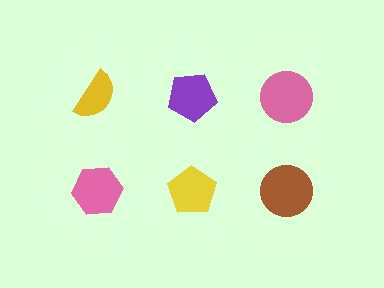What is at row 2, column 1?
A pink hexagon.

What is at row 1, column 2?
A purple pentagon.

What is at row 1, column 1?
A yellow semicircle.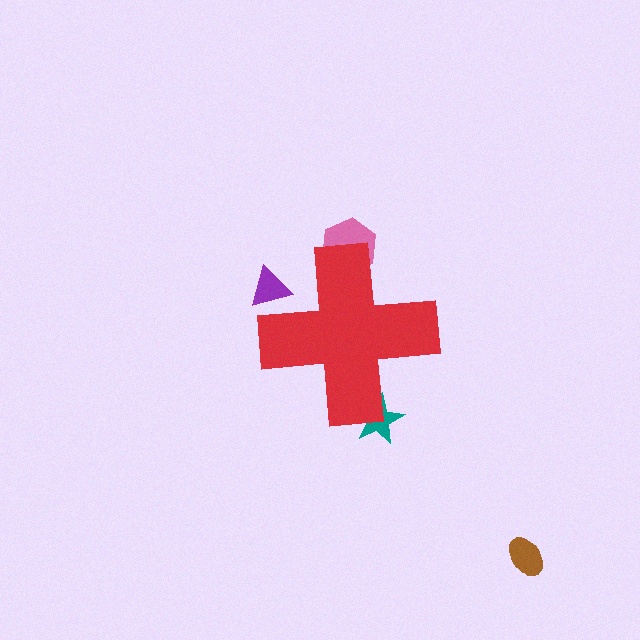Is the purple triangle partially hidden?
Yes, the purple triangle is partially hidden behind the red cross.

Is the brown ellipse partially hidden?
No, the brown ellipse is fully visible.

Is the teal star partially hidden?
Yes, the teal star is partially hidden behind the red cross.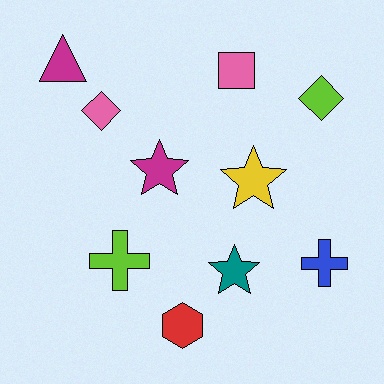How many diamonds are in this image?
There are 2 diamonds.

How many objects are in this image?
There are 10 objects.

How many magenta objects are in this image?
There are 2 magenta objects.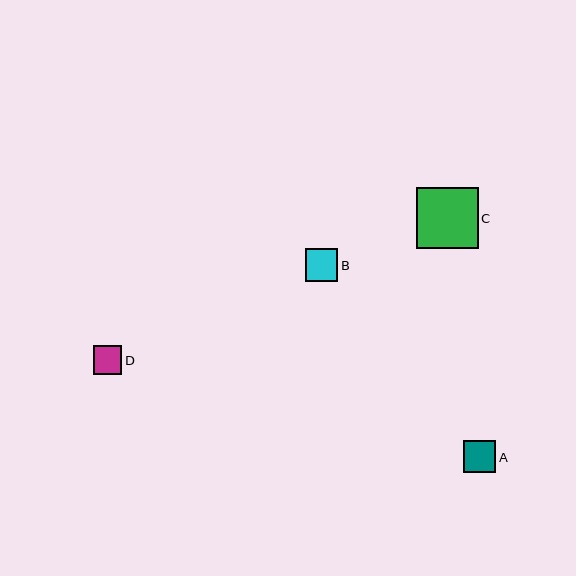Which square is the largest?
Square C is the largest with a size of approximately 61 pixels.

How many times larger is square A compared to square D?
Square A is approximately 1.1 times the size of square D.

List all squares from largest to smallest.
From largest to smallest: C, B, A, D.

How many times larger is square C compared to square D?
Square C is approximately 2.1 times the size of square D.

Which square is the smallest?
Square D is the smallest with a size of approximately 29 pixels.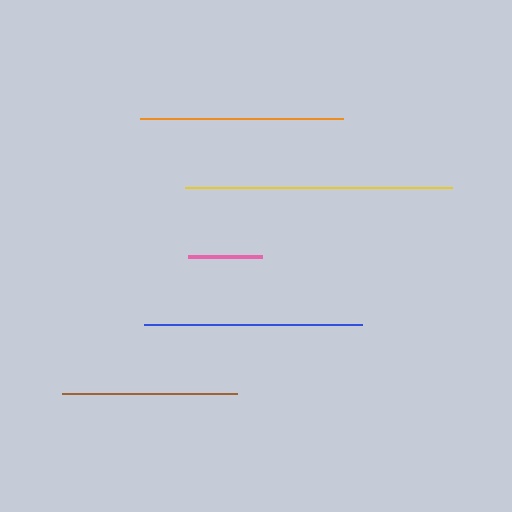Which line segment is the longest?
The yellow line is the longest at approximately 267 pixels.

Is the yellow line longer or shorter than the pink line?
The yellow line is longer than the pink line.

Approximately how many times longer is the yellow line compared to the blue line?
The yellow line is approximately 1.2 times the length of the blue line.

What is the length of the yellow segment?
The yellow segment is approximately 267 pixels long.